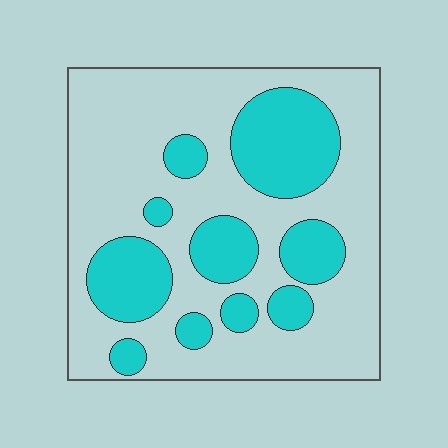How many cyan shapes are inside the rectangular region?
10.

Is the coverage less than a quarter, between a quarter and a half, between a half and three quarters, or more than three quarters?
Between a quarter and a half.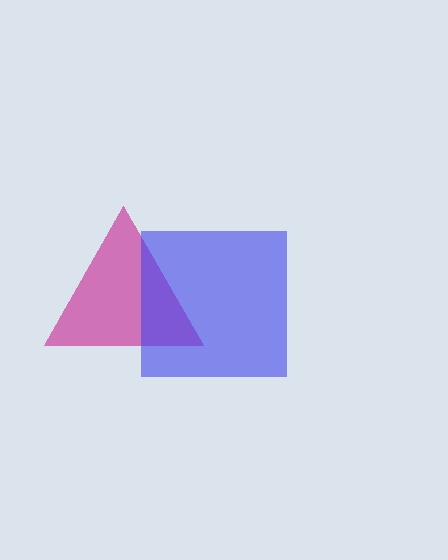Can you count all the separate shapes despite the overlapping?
Yes, there are 2 separate shapes.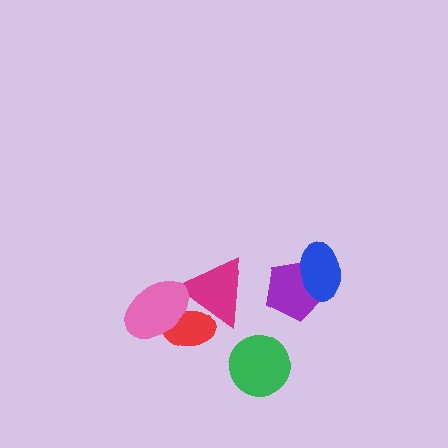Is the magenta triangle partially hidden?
Yes, it is partially covered by another shape.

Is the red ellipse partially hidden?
Yes, it is partially covered by another shape.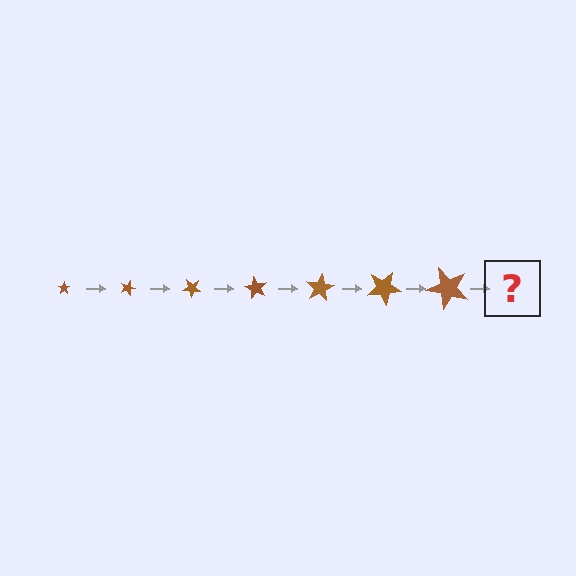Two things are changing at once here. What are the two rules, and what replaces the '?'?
The two rules are that the star grows larger each step and it rotates 20 degrees each step. The '?' should be a star, larger than the previous one and rotated 140 degrees from the start.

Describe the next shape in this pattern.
It should be a star, larger than the previous one and rotated 140 degrees from the start.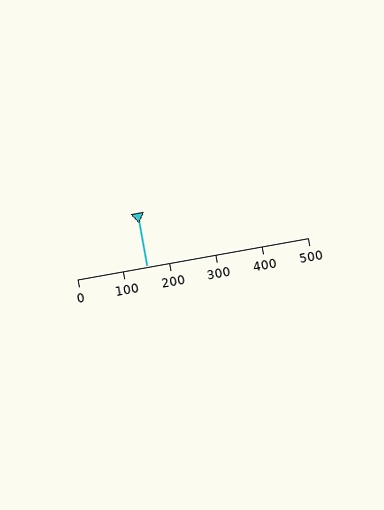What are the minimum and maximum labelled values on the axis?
The axis runs from 0 to 500.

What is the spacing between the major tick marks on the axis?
The major ticks are spaced 100 apart.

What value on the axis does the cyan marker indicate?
The marker indicates approximately 150.